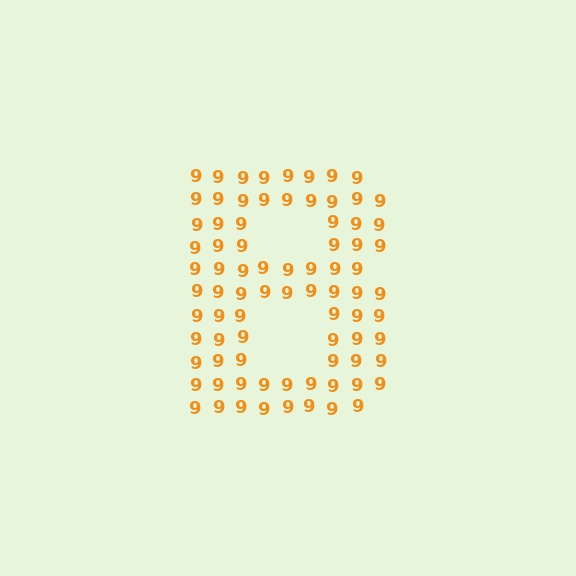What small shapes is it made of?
It is made of small digit 9's.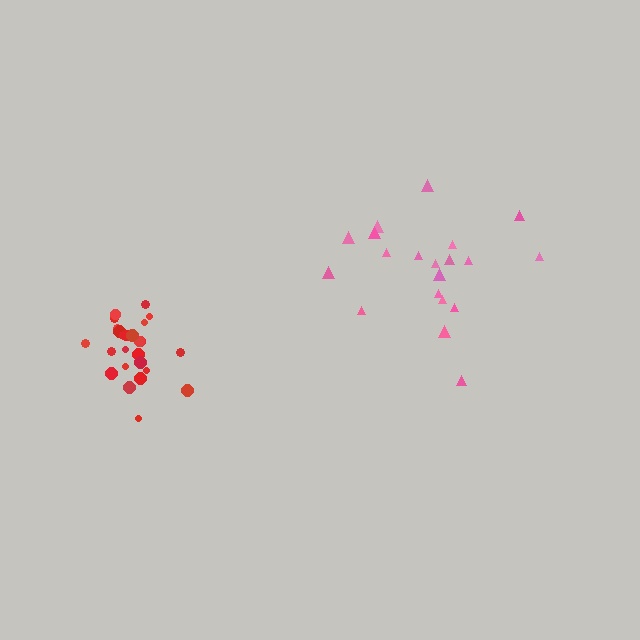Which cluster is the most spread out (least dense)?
Pink.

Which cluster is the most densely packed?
Red.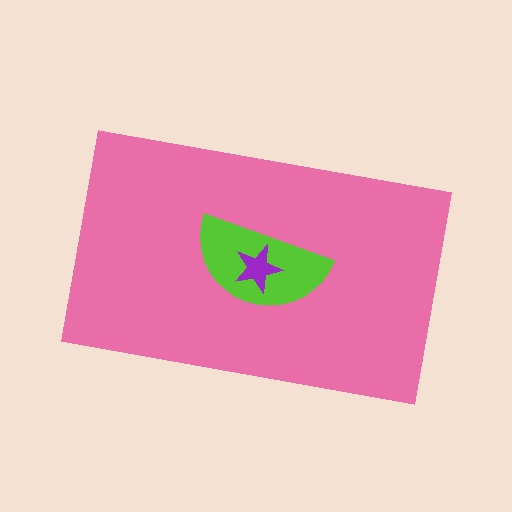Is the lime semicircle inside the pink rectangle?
Yes.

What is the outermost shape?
The pink rectangle.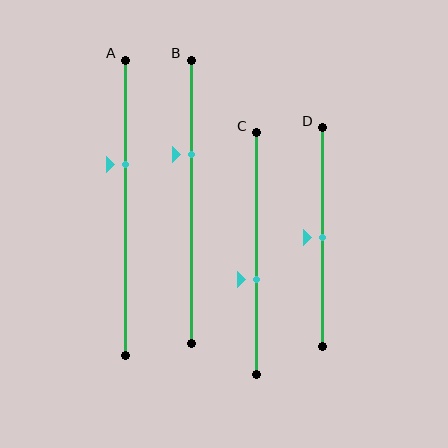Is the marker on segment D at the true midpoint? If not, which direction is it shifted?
Yes, the marker on segment D is at the true midpoint.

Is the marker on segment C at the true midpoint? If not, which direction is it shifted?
No, the marker on segment C is shifted downward by about 11% of the segment length.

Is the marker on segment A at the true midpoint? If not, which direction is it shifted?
No, the marker on segment A is shifted upward by about 15% of the segment length.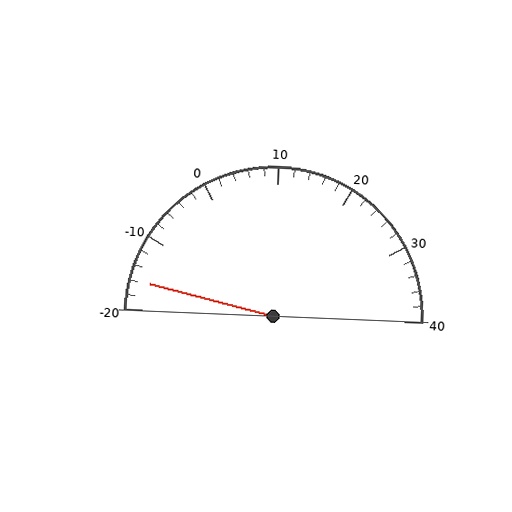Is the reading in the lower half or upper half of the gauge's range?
The reading is in the lower half of the range (-20 to 40).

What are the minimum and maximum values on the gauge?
The gauge ranges from -20 to 40.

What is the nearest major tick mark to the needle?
The nearest major tick mark is -20.